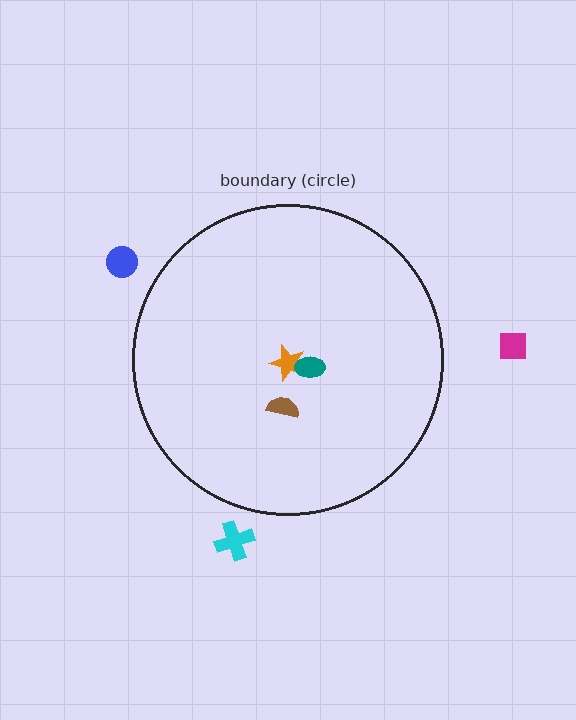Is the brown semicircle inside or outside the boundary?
Inside.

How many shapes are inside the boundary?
3 inside, 3 outside.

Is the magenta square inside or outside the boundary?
Outside.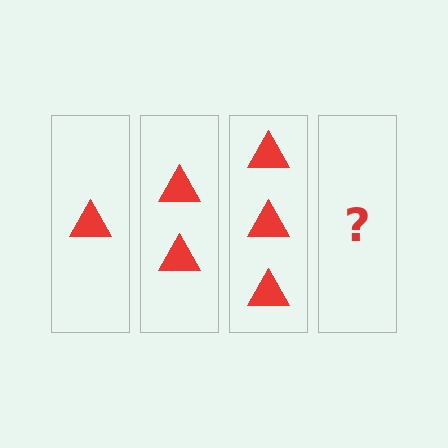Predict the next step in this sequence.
The next step is 4 triangles.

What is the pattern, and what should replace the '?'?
The pattern is that each step adds one more triangle. The '?' should be 4 triangles.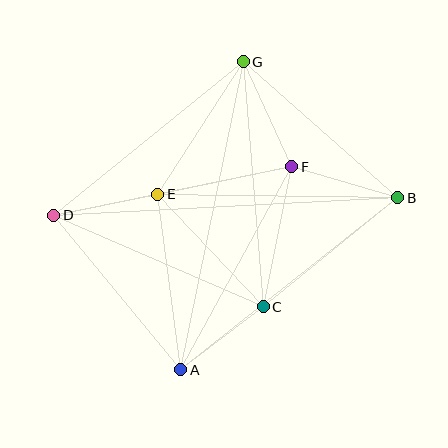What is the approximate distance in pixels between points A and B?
The distance between A and B is approximately 277 pixels.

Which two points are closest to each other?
Points A and C are closest to each other.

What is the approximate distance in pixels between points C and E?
The distance between C and E is approximately 154 pixels.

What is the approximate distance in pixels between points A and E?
The distance between A and E is approximately 177 pixels.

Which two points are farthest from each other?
Points B and D are farthest from each other.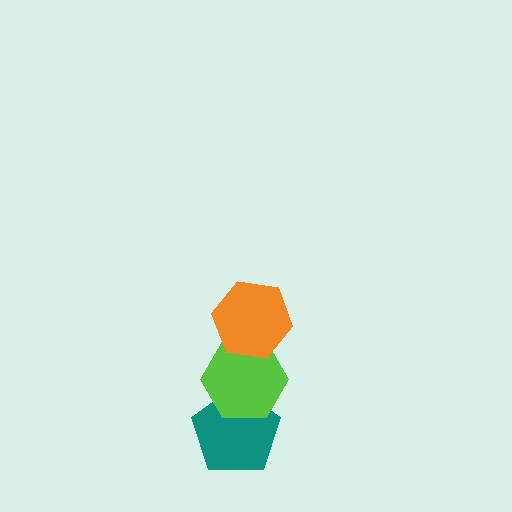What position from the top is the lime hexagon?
The lime hexagon is 2nd from the top.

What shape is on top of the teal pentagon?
The lime hexagon is on top of the teal pentagon.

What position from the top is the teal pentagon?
The teal pentagon is 3rd from the top.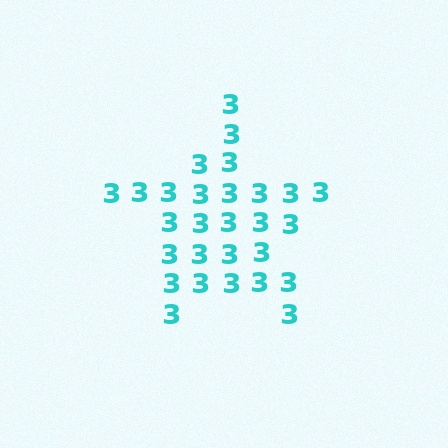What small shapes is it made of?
It is made of small digit 3's.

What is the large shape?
The large shape is a star.